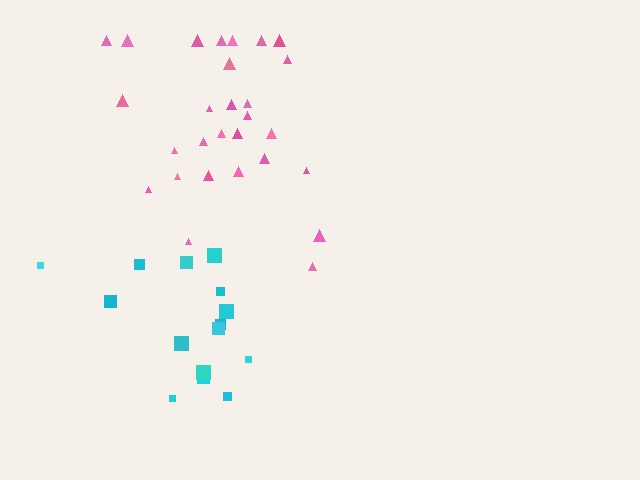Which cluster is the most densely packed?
Pink.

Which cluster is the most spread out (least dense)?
Cyan.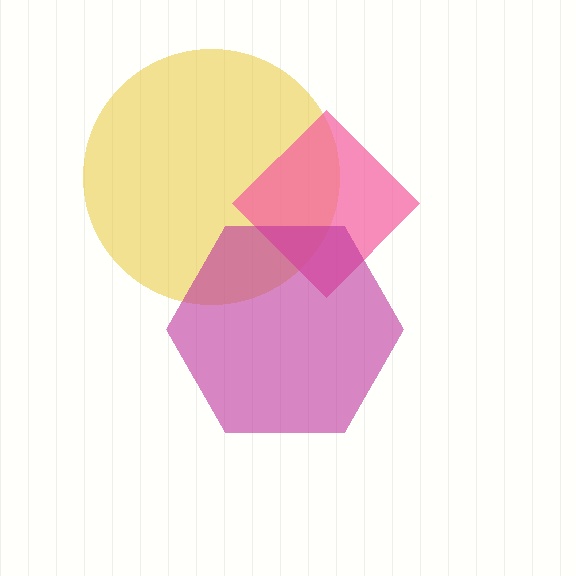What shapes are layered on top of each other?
The layered shapes are: a yellow circle, a pink diamond, a magenta hexagon.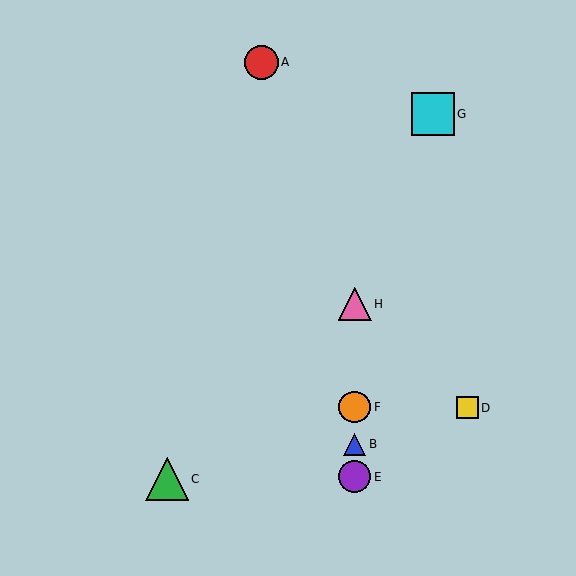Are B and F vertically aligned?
Yes, both are at x≈355.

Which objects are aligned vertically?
Objects B, E, F, H are aligned vertically.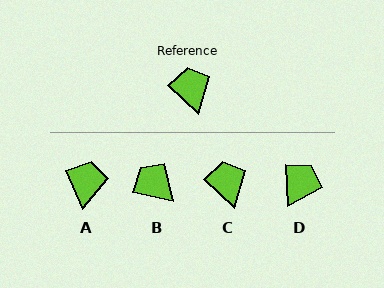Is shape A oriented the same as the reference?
No, it is off by about 24 degrees.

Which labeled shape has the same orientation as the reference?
C.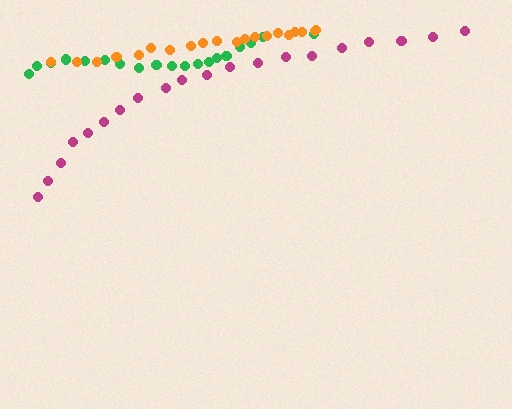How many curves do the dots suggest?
There are 3 distinct paths.